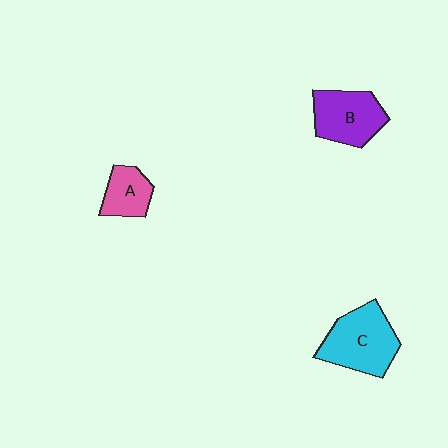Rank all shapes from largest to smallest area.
From largest to smallest: C (cyan), B (purple), A (pink).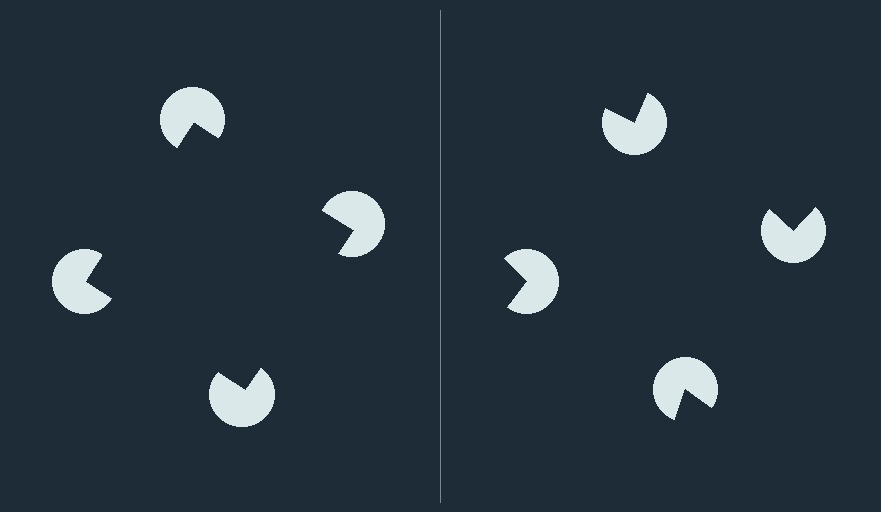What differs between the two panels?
The pac-man discs are positioned identically on both sides; only the wedge orientations differ. On the left they align to a square; on the right they are misaligned.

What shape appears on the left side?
An illusory square.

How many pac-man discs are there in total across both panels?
8 — 4 on each side.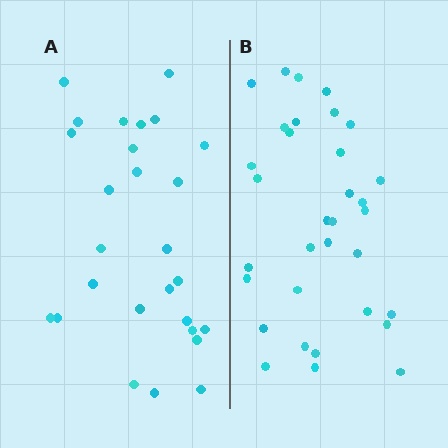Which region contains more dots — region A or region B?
Region B (the right region) has more dots.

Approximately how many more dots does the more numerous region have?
Region B has about 6 more dots than region A.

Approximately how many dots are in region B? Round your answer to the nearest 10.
About 30 dots. (The exact count is 33, which rounds to 30.)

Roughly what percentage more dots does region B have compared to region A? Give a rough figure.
About 20% more.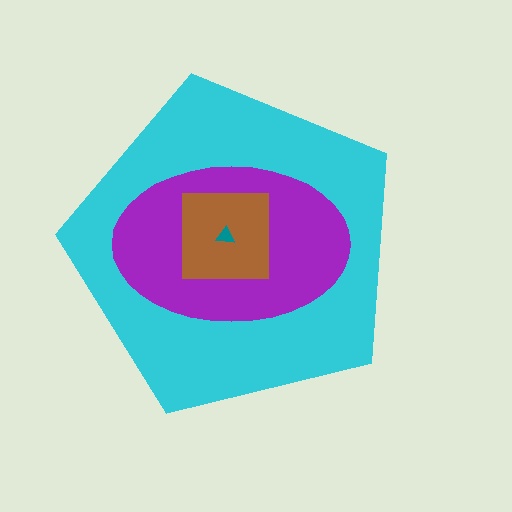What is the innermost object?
The teal triangle.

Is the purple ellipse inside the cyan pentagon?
Yes.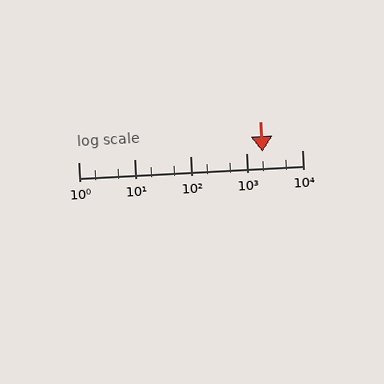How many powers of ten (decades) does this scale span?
The scale spans 4 decades, from 1 to 10000.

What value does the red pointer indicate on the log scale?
The pointer indicates approximately 2000.